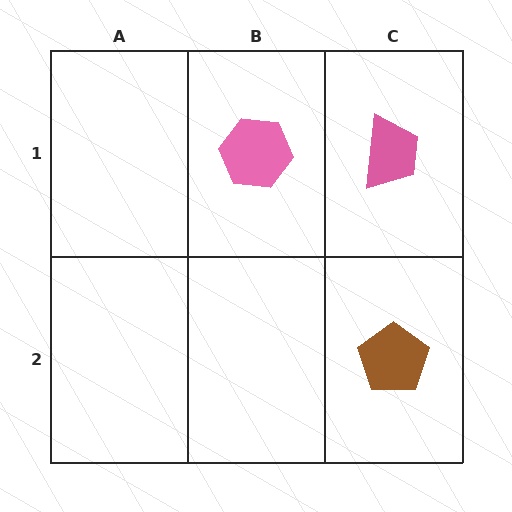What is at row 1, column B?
A pink hexagon.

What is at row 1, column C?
A pink trapezoid.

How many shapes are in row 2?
1 shape.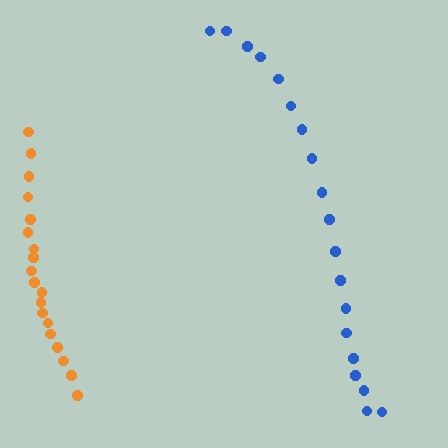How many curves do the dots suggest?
There are 2 distinct paths.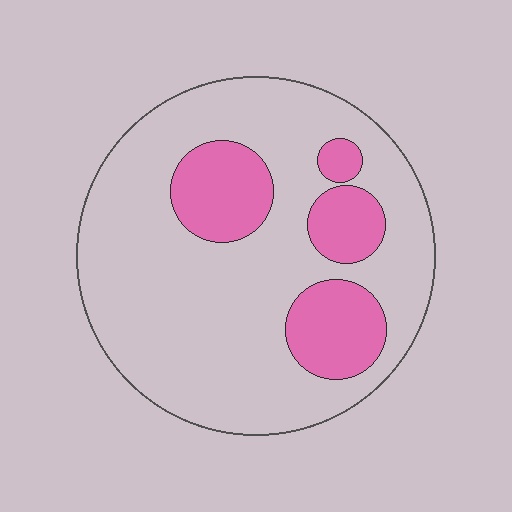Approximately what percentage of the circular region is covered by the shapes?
Approximately 25%.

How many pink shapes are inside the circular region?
4.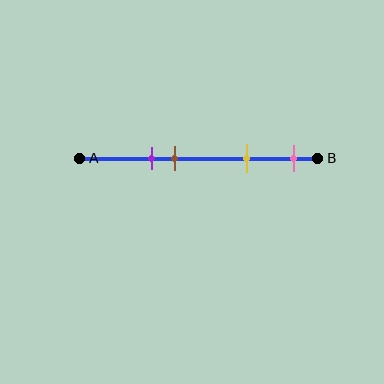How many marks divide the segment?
There are 4 marks dividing the segment.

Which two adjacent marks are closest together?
The purple and brown marks are the closest adjacent pair.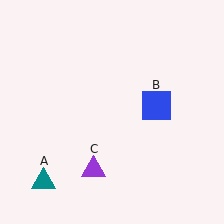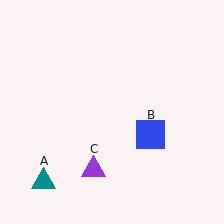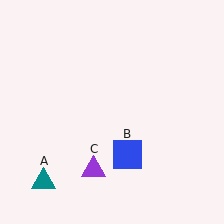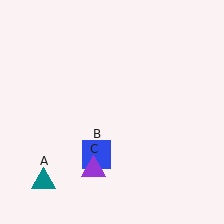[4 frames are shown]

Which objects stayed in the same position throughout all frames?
Teal triangle (object A) and purple triangle (object C) remained stationary.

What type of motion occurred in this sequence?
The blue square (object B) rotated clockwise around the center of the scene.